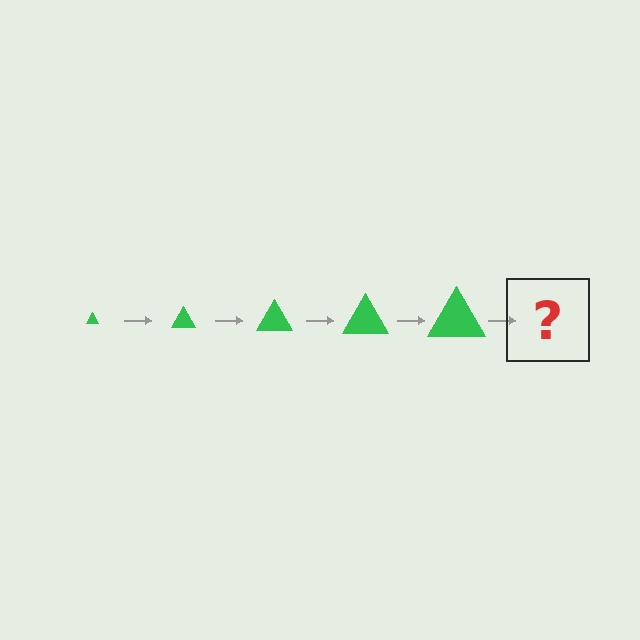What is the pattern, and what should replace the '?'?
The pattern is that the triangle gets progressively larger each step. The '?' should be a green triangle, larger than the previous one.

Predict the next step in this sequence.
The next step is a green triangle, larger than the previous one.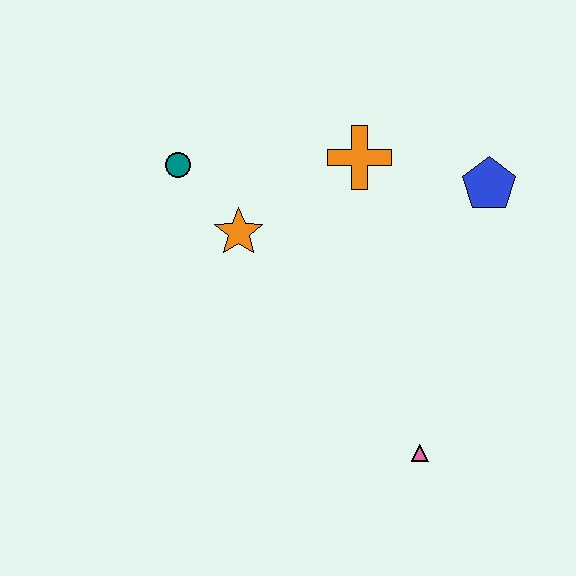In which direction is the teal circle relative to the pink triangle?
The teal circle is above the pink triangle.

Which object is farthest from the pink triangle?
The teal circle is farthest from the pink triangle.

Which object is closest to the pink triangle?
The blue pentagon is closest to the pink triangle.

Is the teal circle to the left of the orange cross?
Yes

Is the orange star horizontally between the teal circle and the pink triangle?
Yes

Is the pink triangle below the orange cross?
Yes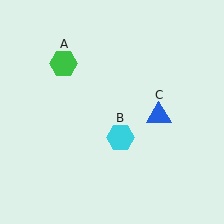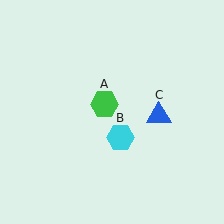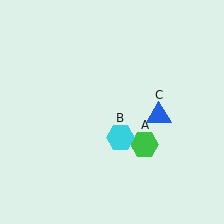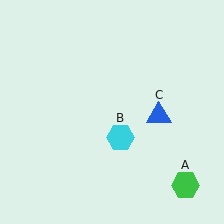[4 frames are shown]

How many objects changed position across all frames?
1 object changed position: green hexagon (object A).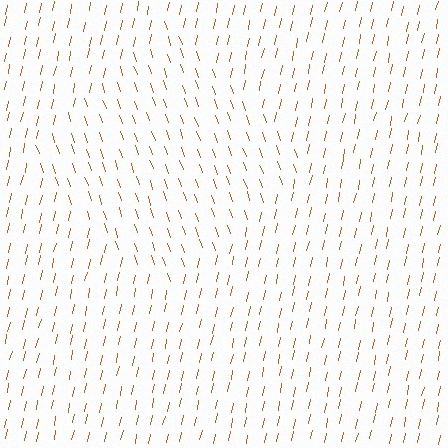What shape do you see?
I see a diamond.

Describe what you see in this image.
The image is filled with small brown line segments. A diamond region in the image has lines oriented differently from the surrounding lines, creating a visible texture boundary.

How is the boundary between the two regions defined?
The boundary is defined purely by a change in line orientation (approximately 31 degrees difference). All lines are the same color and thickness.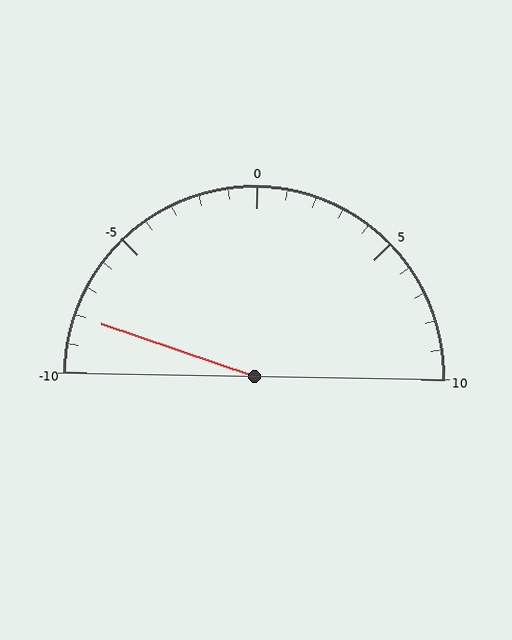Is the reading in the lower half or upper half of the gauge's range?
The reading is in the lower half of the range (-10 to 10).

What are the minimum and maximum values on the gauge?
The gauge ranges from -10 to 10.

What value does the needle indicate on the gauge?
The needle indicates approximately -8.